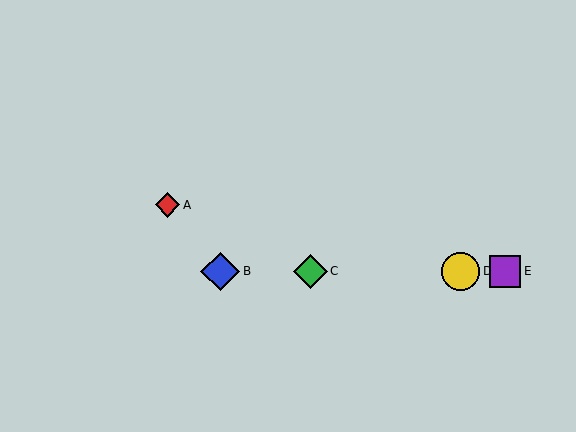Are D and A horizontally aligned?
No, D is at y≈271 and A is at y≈205.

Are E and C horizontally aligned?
Yes, both are at y≈271.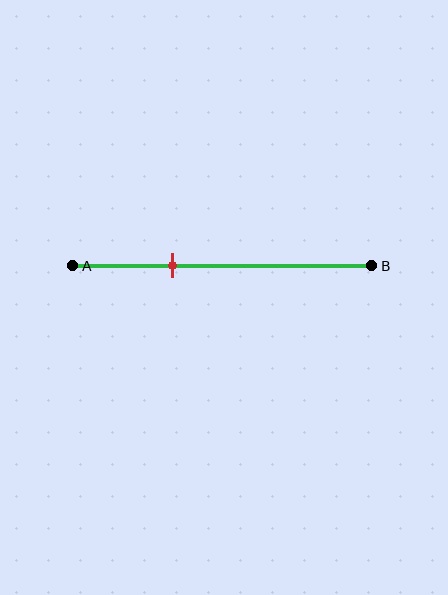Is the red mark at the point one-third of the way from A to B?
Yes, the mark is approximately at the one-third point.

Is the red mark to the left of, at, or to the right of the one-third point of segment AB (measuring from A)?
The red mark is approximately at the one-third point of segment AB.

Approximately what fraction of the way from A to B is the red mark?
The red mark is approximately 35% of the way from A to B.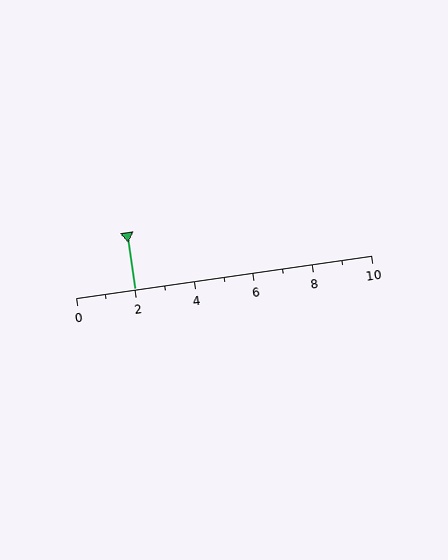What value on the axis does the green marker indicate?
The marker indicates approximately 2.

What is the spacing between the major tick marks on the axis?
The major ticks are spaced 2 apart.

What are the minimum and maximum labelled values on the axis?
The axis runs from 0 to 10.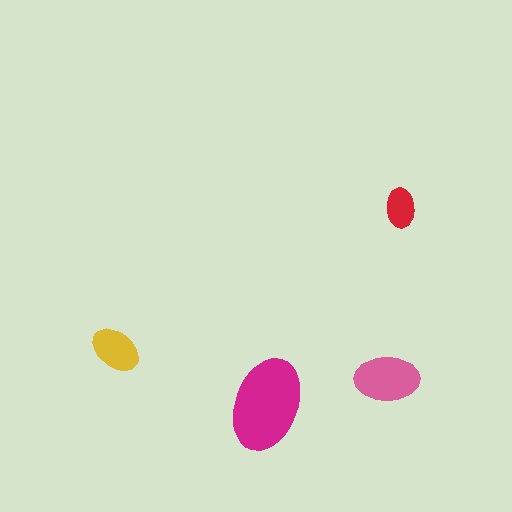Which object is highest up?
The red ellipse is topmost.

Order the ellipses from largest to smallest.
the magenta one, the pink one, the yellow one, the red one.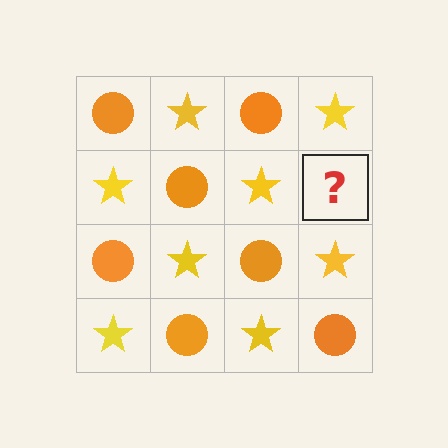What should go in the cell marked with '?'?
The missing cell should contain an orange circle.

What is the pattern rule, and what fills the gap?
The rule is that it alternates orange circle and yellow star in a checkerboard pattern. The gap should be filled with an orange circle.